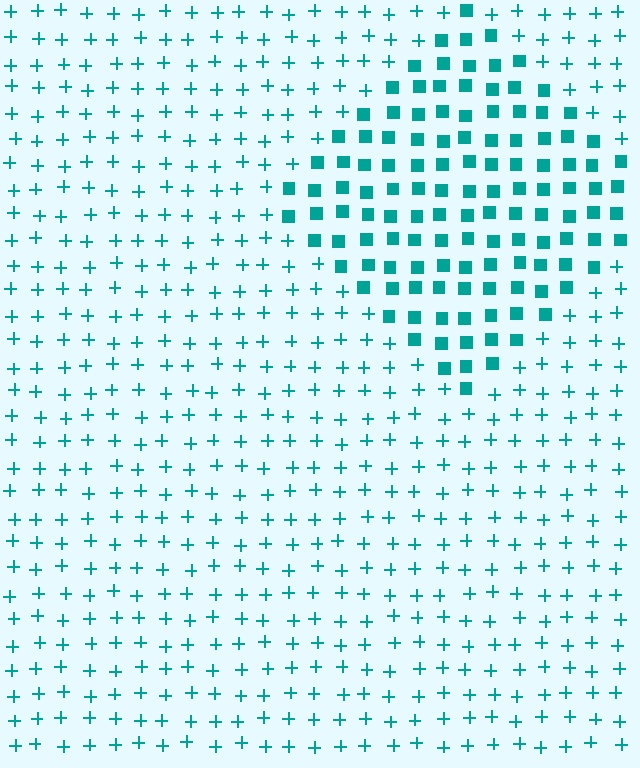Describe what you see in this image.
The image is filled with small teal elements arranged in a uniform grid. A diamond-shaped region contains squares, while the surrounding area contains plus signs. The boundary is defined purely by the change in element shape.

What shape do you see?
I see a diamond.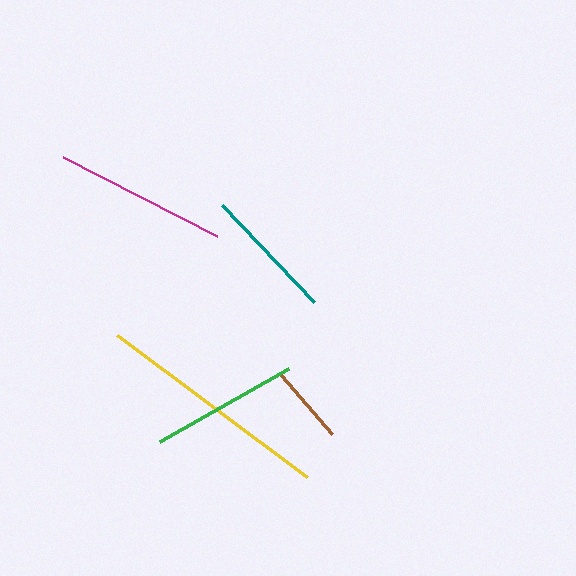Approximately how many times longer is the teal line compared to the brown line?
The teal line is approximately 1.7 times the length of the brown line.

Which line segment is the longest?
The yellow line is the longest at approximately 237 pixels.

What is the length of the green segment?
The green segment is approximately 148 pixels long.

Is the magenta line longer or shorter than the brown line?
The magenta line is longer than the brown line.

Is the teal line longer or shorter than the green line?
The green line is longer than the teal line.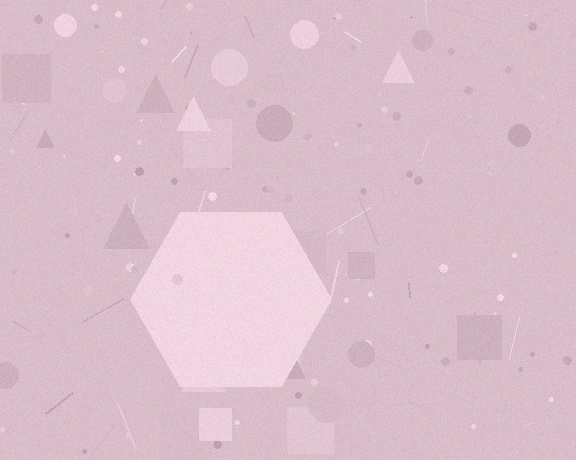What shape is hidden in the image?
A hexagon is hidden in the image.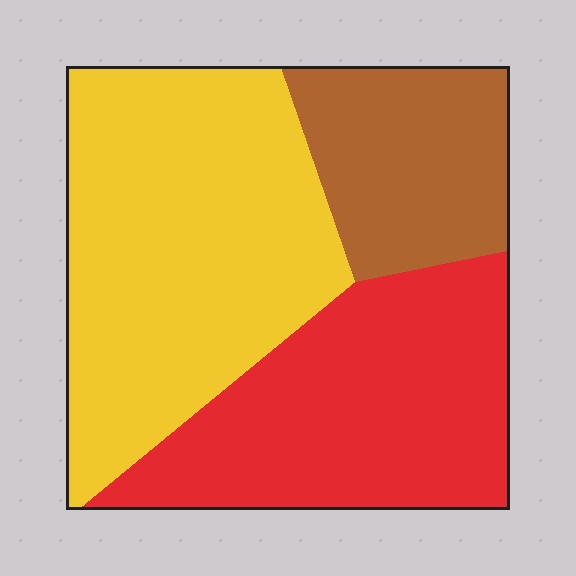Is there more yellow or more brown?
Yellow.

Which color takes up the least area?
Brown, at roughly 20%.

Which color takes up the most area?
Yellow, at roughly 45%.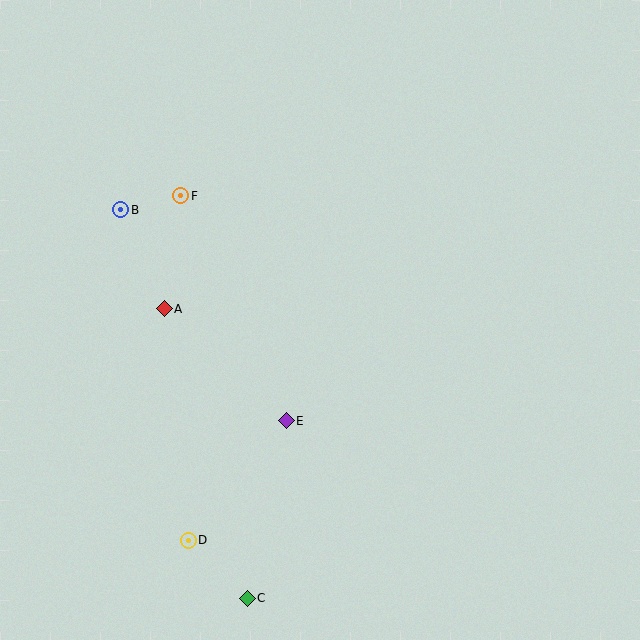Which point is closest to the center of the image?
Point E at (286, 421) is closest to the center.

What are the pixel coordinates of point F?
Point F is at (181, 196).